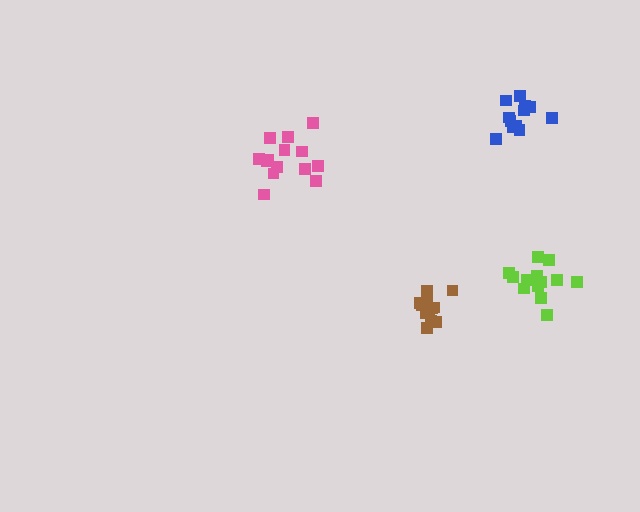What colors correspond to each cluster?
The clusters are colored: pink, lime, blue, brown.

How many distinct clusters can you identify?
There are 4 distinct clusters.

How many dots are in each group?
Group 1: 14 dots, Group 2: 13 dots, Group 3: 13 dots, Group 4: 14 dots (54 total).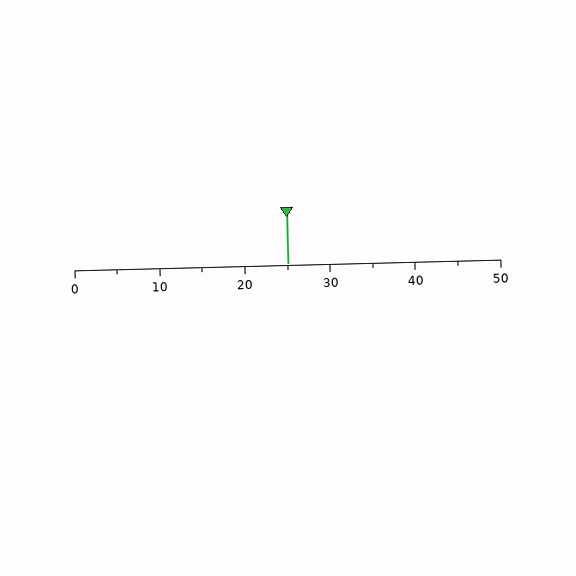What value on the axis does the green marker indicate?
The marker indicates approximately 25.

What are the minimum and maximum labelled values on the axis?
The axis runs from 0 to 50.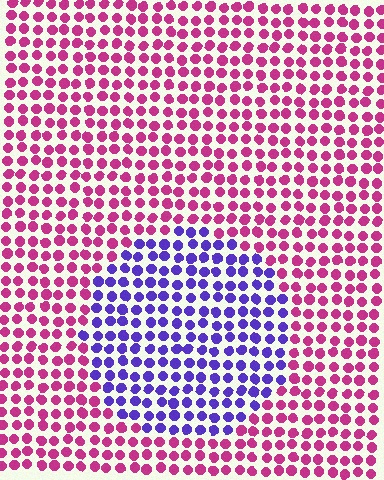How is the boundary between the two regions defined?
The boundary is defined purely by a slight shift in hue (about 69 degrees). Spacing, size, and orientation are identical on both sides.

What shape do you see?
I see a circle.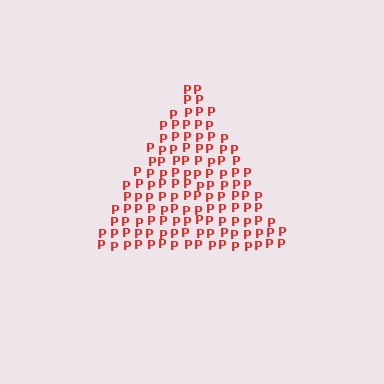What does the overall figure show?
The overall figure shows a triangle.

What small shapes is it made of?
It is made of small letter P's.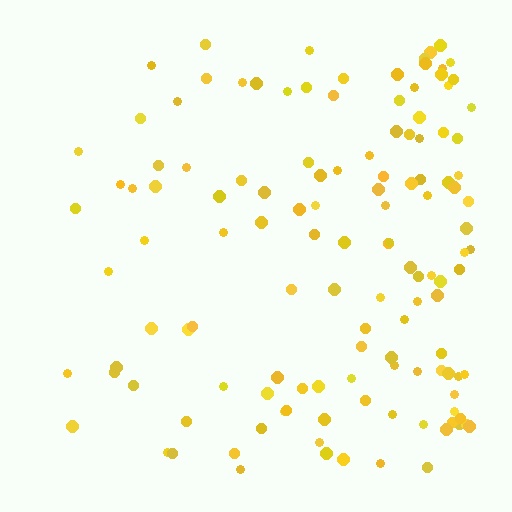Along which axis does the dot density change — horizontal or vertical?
Horizontal.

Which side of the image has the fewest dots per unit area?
The left.